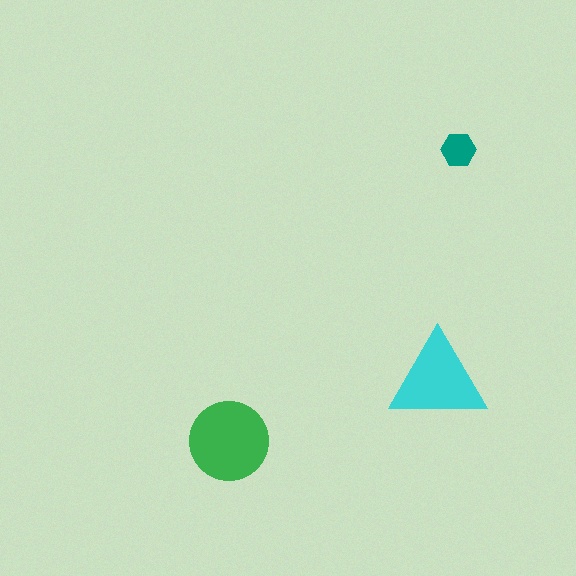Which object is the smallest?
The teal hexagon.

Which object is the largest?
The green circle.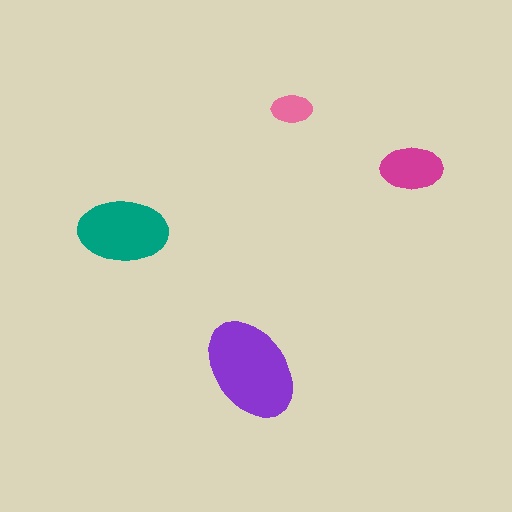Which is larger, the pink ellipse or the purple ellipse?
The purple one.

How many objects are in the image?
There are 4 objects in the image.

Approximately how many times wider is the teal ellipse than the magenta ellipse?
About 1.5 times wider.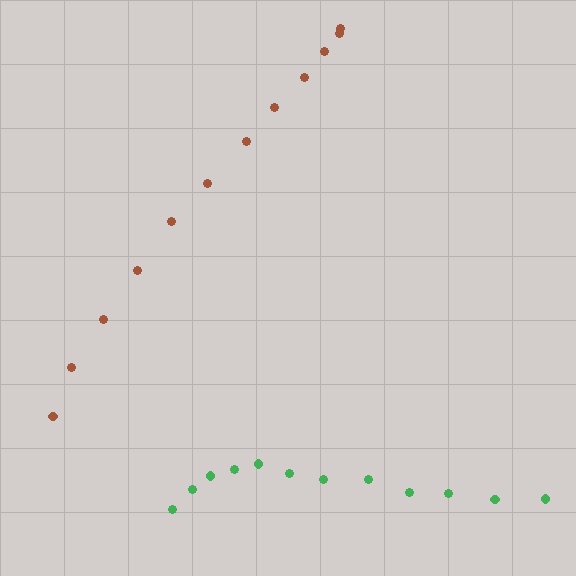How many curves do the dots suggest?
There are 2 distinct paths.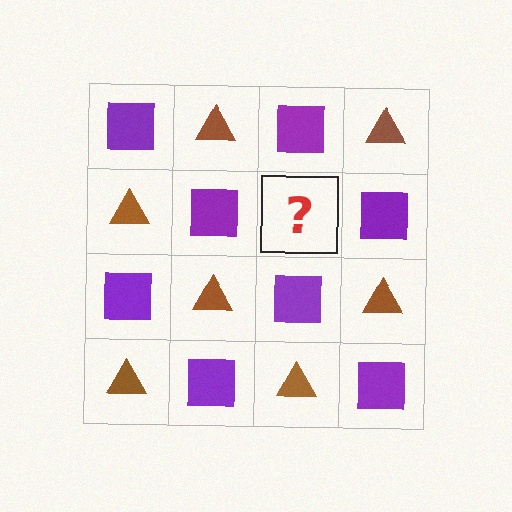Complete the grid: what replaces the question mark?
The question mark should be replaced with a brown triangle.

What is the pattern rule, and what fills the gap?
The rule is that it alternates purple square and brown triangle in a checkerboard pattern. The gap should be filled with a brown triangle.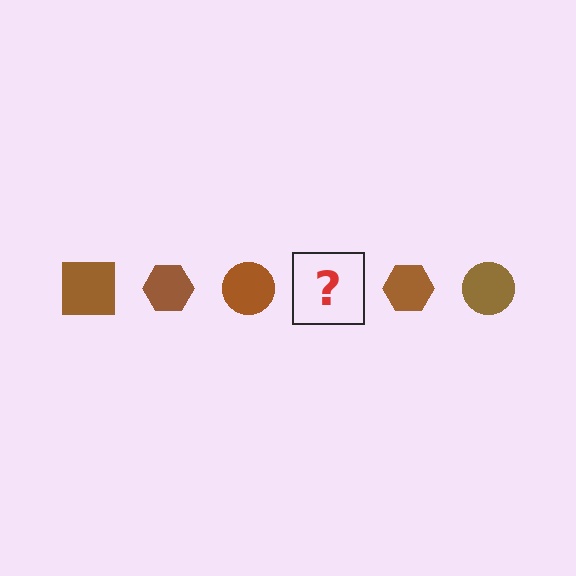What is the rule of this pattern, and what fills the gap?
The rule is that the pattern cycles through square, hexagon, circle shapes in brown. The gap should be filled with a brown square.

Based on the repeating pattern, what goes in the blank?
The blank should be a brown square.